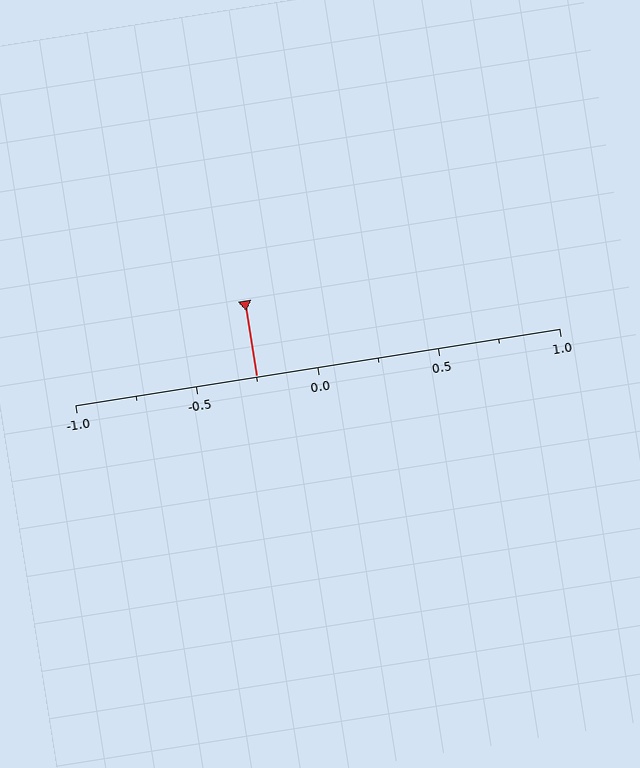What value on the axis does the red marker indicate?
The marker indicates approximately -0.25.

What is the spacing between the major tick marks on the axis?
The major ticks are spaced 0.5 apart.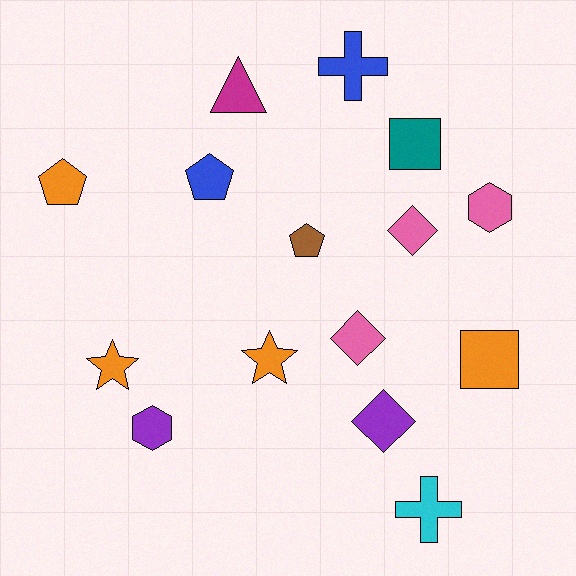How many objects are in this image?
There are 15 objects.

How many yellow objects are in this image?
There are no yellow objects.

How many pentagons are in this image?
There are 3 pentagons.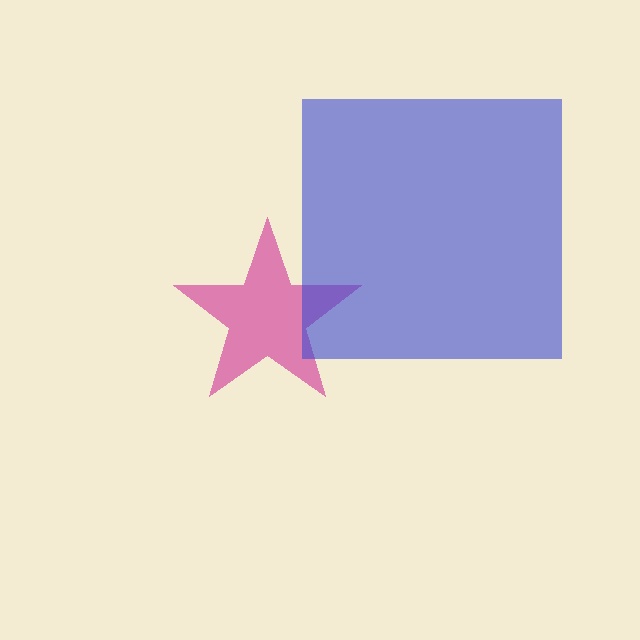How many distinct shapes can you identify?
There are 2 distinct shapes: a magenta star, a blue square.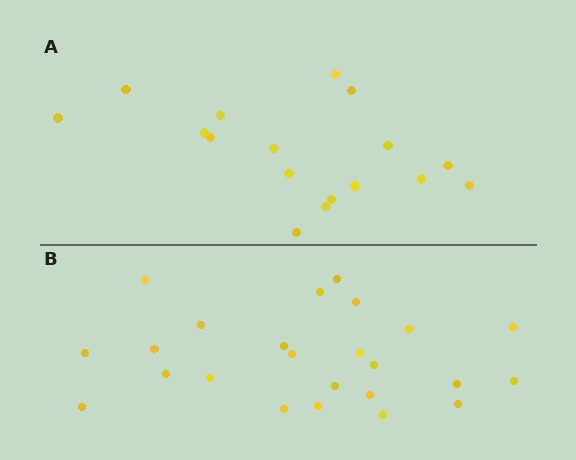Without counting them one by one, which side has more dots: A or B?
Region B (the bottom region) has more dots.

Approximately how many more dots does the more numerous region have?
Region B has roughly 8 or so more dots than region A.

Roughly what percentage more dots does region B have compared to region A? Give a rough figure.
About 40% more.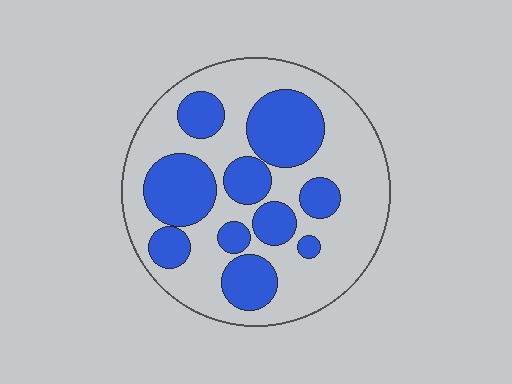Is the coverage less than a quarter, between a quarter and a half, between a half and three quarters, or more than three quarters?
Between a quarter and a half.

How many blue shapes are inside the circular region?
10.